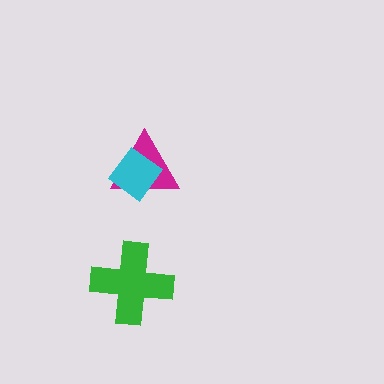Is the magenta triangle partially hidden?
Yes, it is partially covered by another shape.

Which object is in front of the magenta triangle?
The cyan diamond is in front of the magenta triangle.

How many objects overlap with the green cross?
0 objects overlap with the green cross.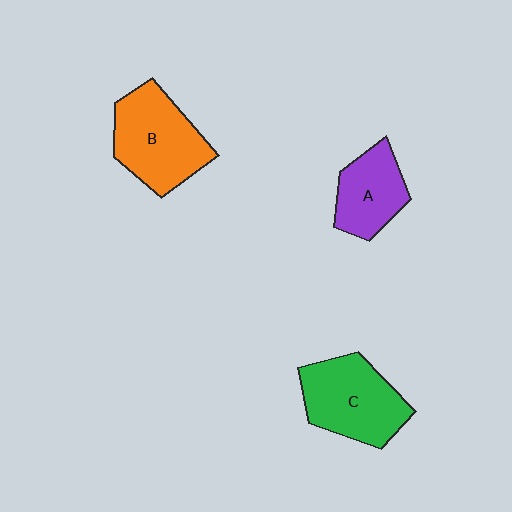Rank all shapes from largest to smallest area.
From largest to smallest: B (orange), C (green), A (purple).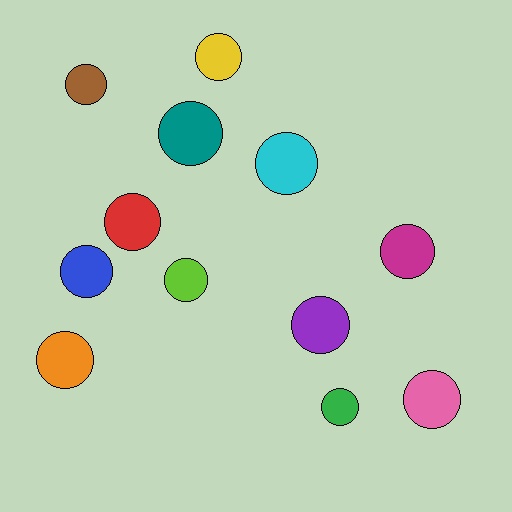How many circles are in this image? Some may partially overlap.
There are 12 circles.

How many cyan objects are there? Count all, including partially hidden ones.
There is 1 cyan object.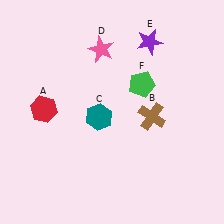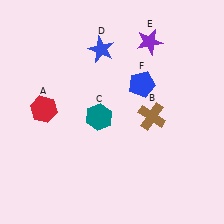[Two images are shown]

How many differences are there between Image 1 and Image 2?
There are 2 differences between the two images.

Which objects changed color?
D changed from pink to blue. F changed from green to blue.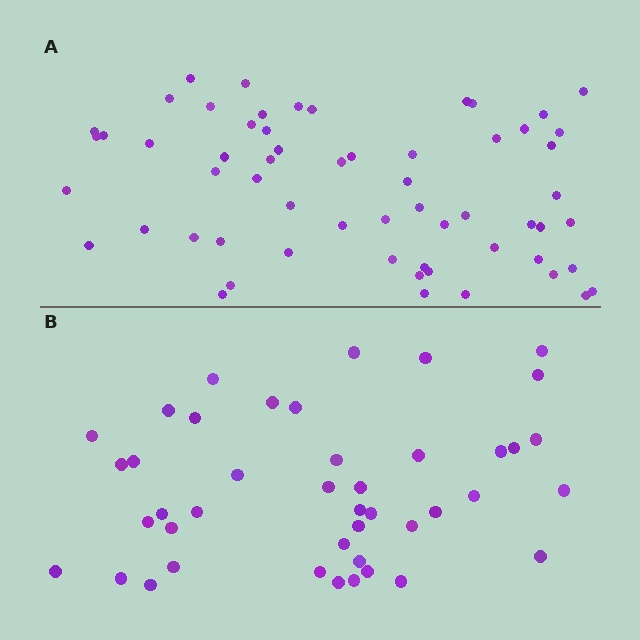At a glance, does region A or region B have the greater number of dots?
Region A (the top region) has more dots.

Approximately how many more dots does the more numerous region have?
Region A has approximately 15 more dots than region B.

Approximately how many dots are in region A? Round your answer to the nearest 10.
About 60 dots.